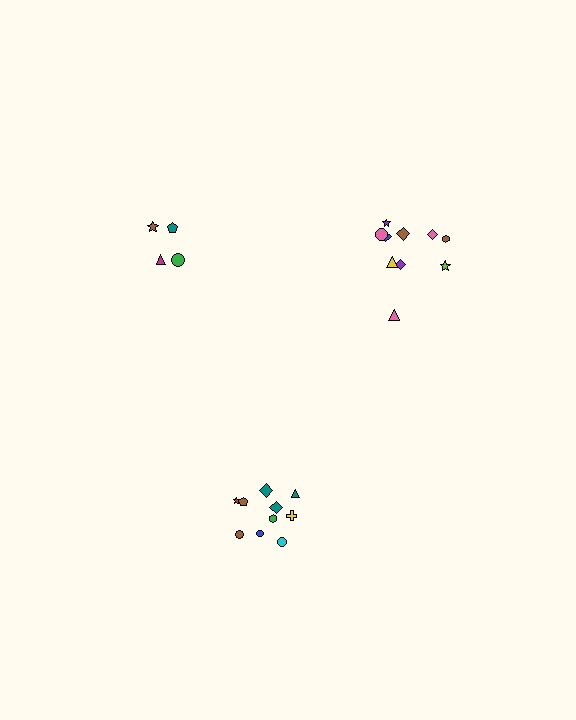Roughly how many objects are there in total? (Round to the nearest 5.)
Roughly 25 objects in total.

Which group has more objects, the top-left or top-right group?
The top-right group.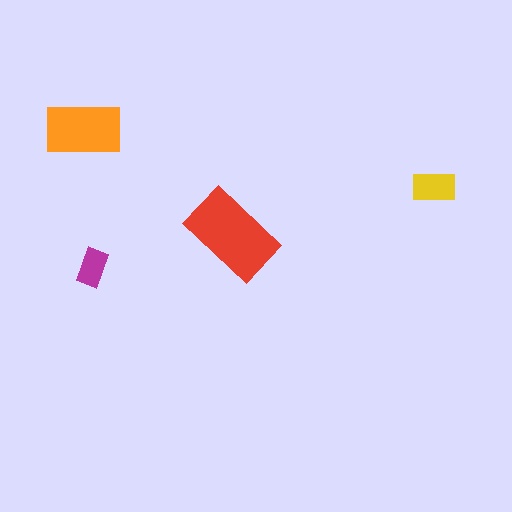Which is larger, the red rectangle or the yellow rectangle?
The red one.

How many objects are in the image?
There are 4 objects in the image.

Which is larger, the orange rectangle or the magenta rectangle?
The orange one.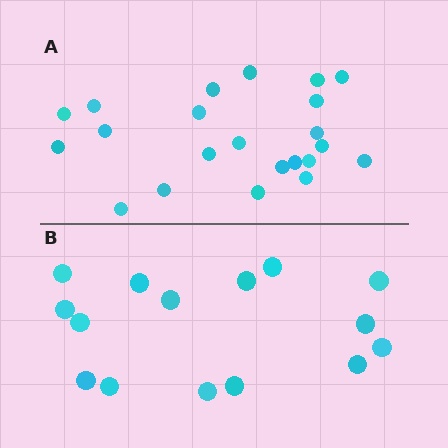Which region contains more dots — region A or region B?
Region A (the top region) has more dots.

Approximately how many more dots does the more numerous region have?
Region A has roughly 8 or so more dots than region B.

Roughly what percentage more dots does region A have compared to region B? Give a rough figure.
About 45% more.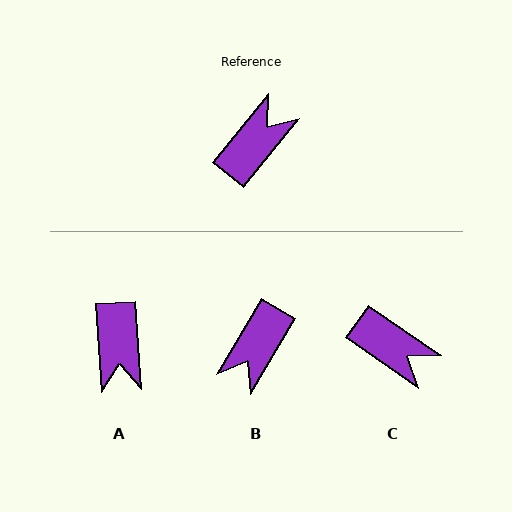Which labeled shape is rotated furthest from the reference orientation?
B, about 172 degrees away.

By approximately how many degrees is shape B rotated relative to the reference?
Approximately 172 degrees clockwise.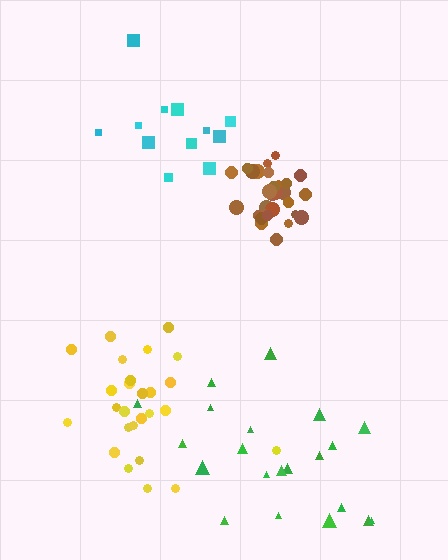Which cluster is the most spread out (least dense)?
Green.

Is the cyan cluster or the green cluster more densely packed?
Cyan.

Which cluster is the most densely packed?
Brown.